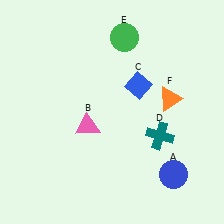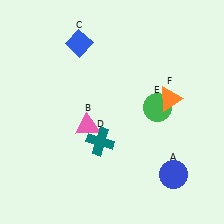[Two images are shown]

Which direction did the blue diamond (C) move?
The blue diamond (C) moved left.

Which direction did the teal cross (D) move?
The teal cross (D) moved left.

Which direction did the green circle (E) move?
The green circle (E) moved down.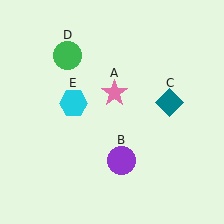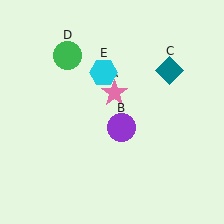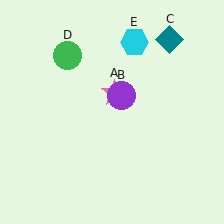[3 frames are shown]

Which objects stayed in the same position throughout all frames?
Pink star (object A) and green circle (object D) remained stationary.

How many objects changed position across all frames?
3 objects changed position: purple circle (object B), teal diamond (object C), cyan hexagon (object E).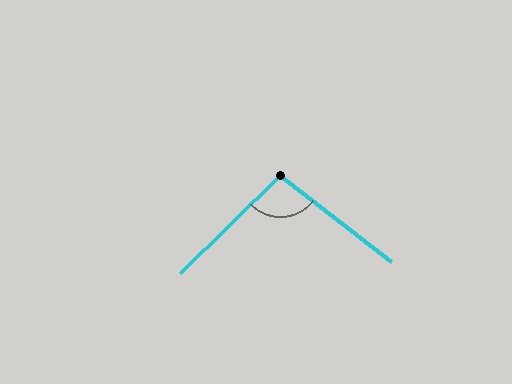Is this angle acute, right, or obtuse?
It is obtuse.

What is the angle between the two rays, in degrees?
Approximately 98 degrees.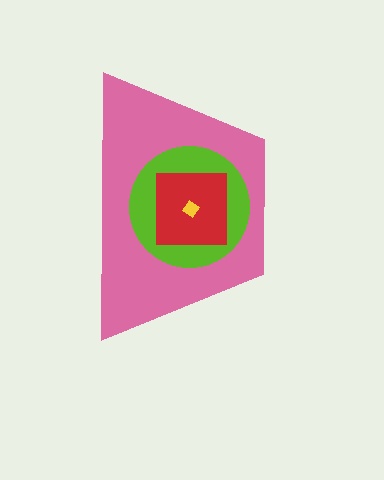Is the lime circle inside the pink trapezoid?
Yes.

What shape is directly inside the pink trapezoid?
The lime circle.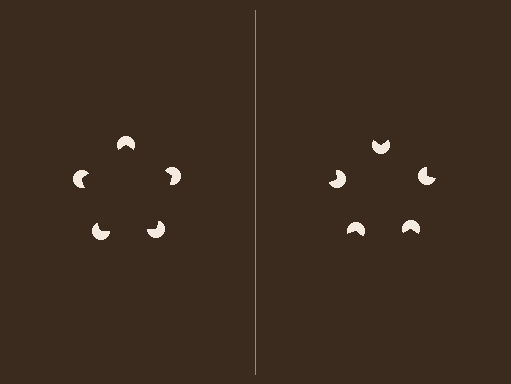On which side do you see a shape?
An illusory pentagon appears on the left side. On the right side the wedge cuts are rotated, so no coherent shape forms.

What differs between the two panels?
The pac-man discs are positioned identically on both sides; only the wedge orientations differ. On the left they align to a pentagon; on the right they are misaligned.